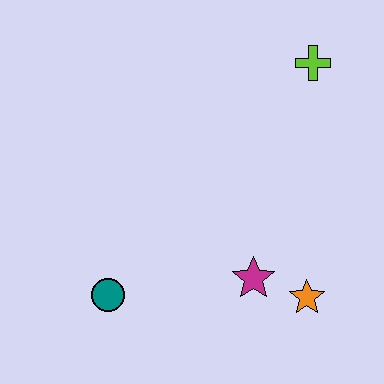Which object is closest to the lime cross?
The magenta star is closest to the lime cross.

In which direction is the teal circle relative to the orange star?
The teal circle is to the left of the orange star.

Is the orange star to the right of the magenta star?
Yes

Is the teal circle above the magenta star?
No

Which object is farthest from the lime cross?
The teal circle is farthest from the lime cross.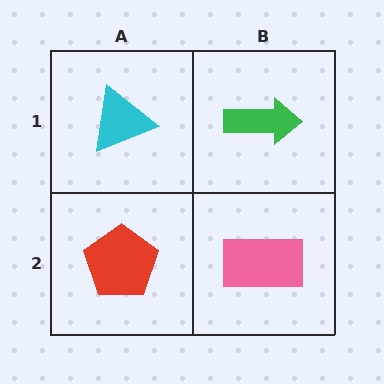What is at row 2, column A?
A red pentagon.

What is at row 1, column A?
A cyan triangle.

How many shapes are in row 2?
2 shapes.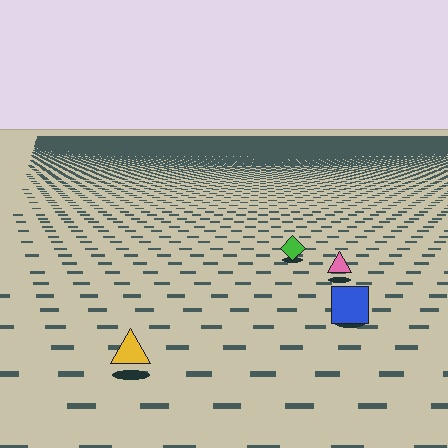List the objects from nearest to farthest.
From nearest to farthest: the yellow triangle, the blue square, the pink triangle, the green diamond.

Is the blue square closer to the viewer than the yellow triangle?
No. The yellow triangle is closer — you can tell from the texture gradient: the ground texture is coarser near it.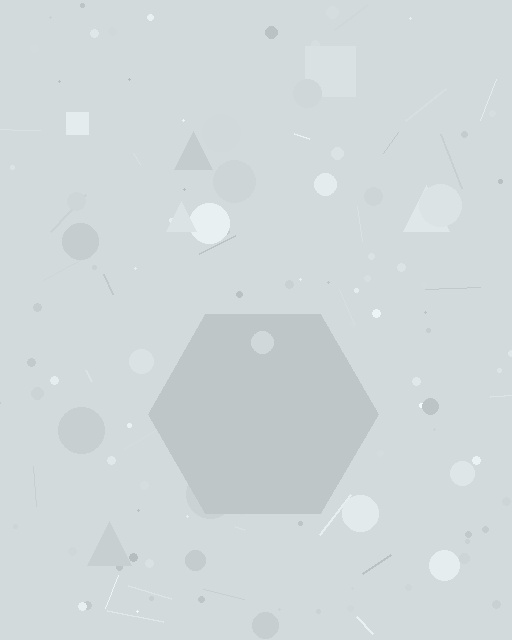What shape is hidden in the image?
A hexagon is hidden in the image.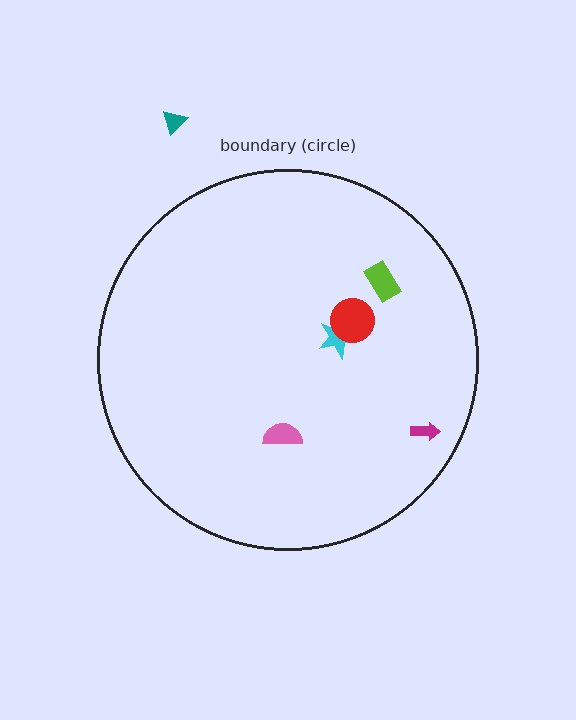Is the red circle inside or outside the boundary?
Inside.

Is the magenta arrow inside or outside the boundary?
Inside.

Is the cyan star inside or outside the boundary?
Inside.